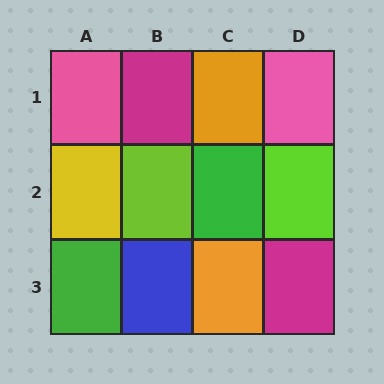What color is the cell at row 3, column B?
Blue.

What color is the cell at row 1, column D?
Pink.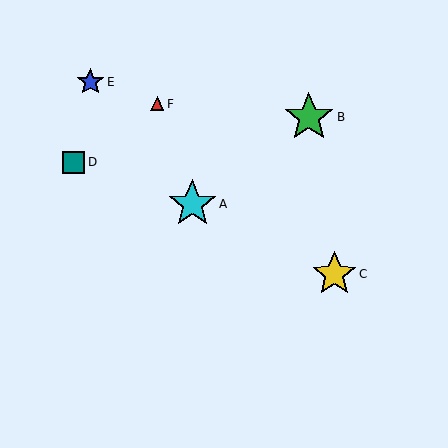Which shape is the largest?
The green star (labeled B) is the largest.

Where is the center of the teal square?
The center of the teal square is at (74, 162).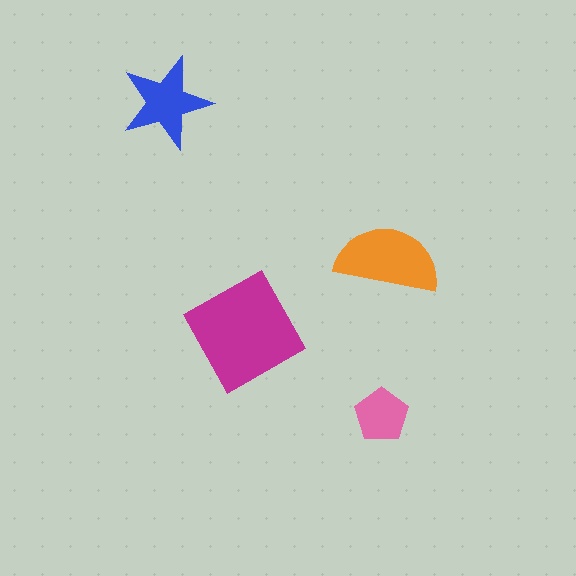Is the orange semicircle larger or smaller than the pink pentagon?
Larger.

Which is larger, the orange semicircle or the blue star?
The orange semicircle.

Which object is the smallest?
The pink pentagon.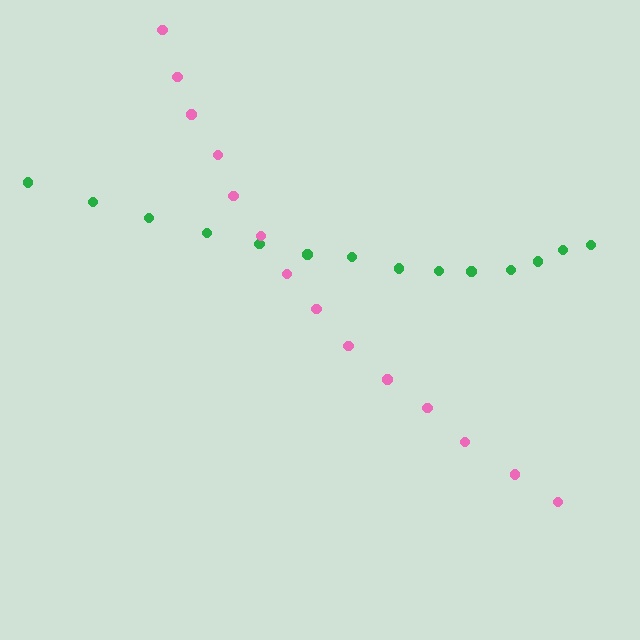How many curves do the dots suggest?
There are 2 distinct paths.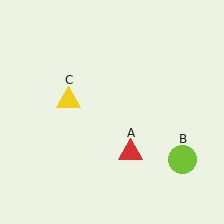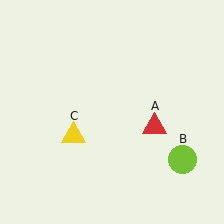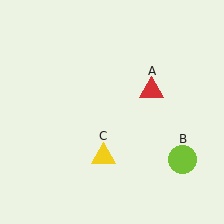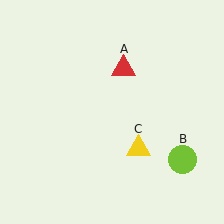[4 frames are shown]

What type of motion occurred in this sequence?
The red triangle (object A), yellow triangle (object C) rotated counterclockwise around the center of the scene.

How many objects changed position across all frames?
2 objects changed position: red triangle (object A), yellow triangle (object C).